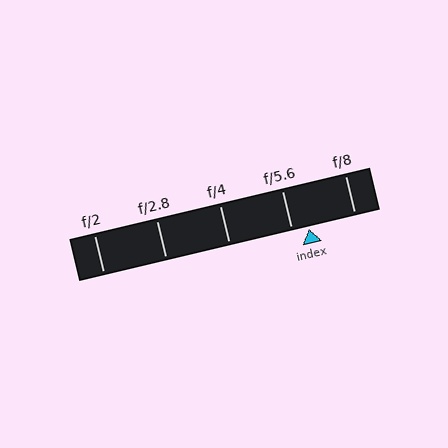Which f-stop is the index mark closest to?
The index mark is closest to f/5.6.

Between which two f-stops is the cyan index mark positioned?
The index mark is between f/5.6 and f/8.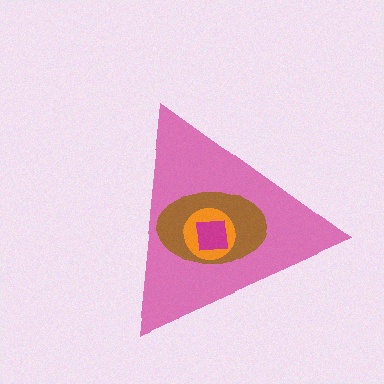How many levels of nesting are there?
4.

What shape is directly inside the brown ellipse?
The orange circle.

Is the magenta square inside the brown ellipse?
Yes.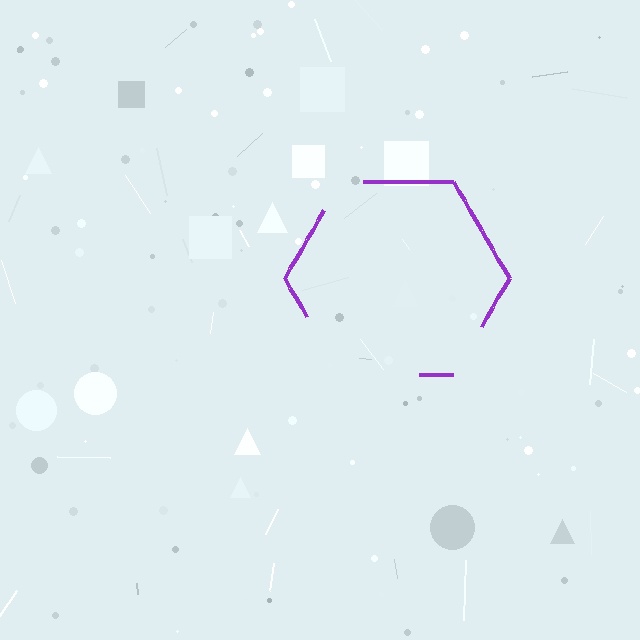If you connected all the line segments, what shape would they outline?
They would outline a hexagon.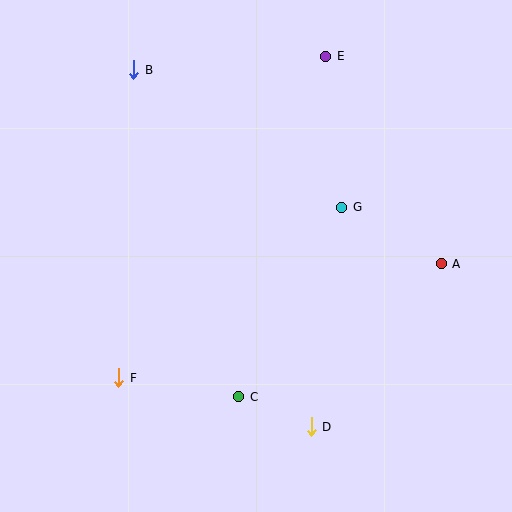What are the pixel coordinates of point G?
Point G is at (342, 207).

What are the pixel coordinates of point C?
Point C is at (239, 397).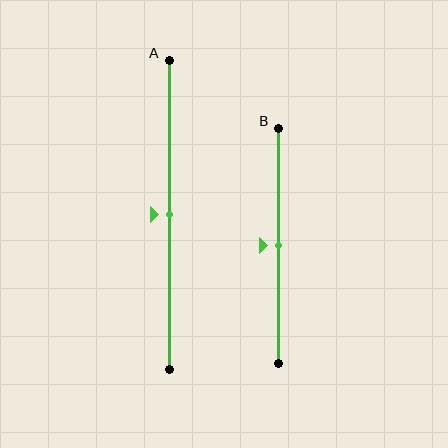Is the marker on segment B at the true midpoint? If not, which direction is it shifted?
Yes, the marker on segment B is at the true midpoint.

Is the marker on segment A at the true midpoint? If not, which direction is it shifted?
Yes, the marker on segment A is at the true midpoint.